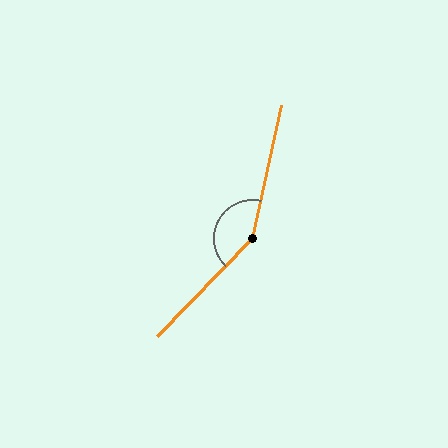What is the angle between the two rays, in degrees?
Approximately 148 degrees.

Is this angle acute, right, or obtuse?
It is obtuse.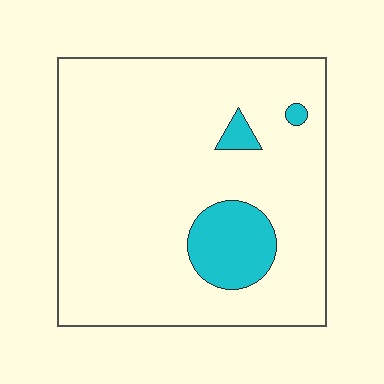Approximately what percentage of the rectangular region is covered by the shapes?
Approximately 10%.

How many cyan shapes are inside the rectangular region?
3.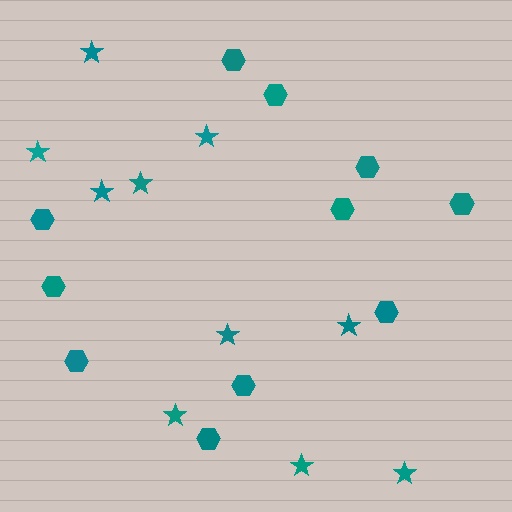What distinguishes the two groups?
There are 2 groups: one group of stars (10) and one group of hexagons (11).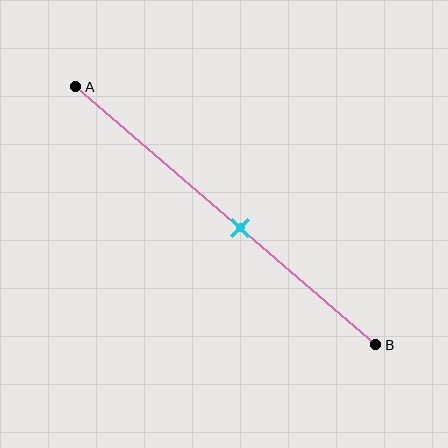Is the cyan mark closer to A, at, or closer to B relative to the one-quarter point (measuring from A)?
The cyan mark is closer to point B than the one-quarter point of segment AB.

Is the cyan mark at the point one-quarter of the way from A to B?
No, the mark is at about 55% from A, not at the 25% one-quarter point.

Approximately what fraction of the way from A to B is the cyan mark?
The cyan mark is approximately 55% of the way from A to B.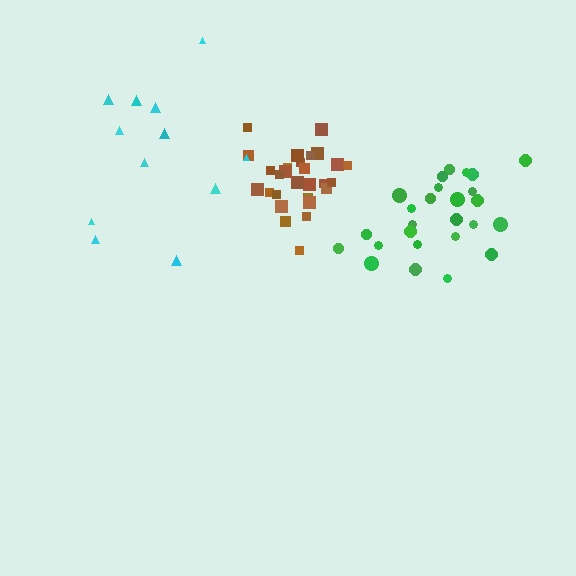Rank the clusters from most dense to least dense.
brown, green, cyan.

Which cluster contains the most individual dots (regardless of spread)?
Brown (29).